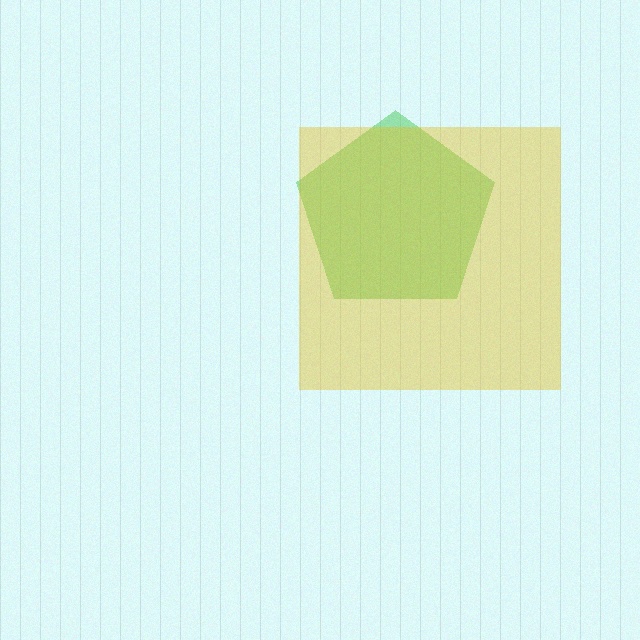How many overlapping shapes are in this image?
There are 2 overlapping shapes in the image.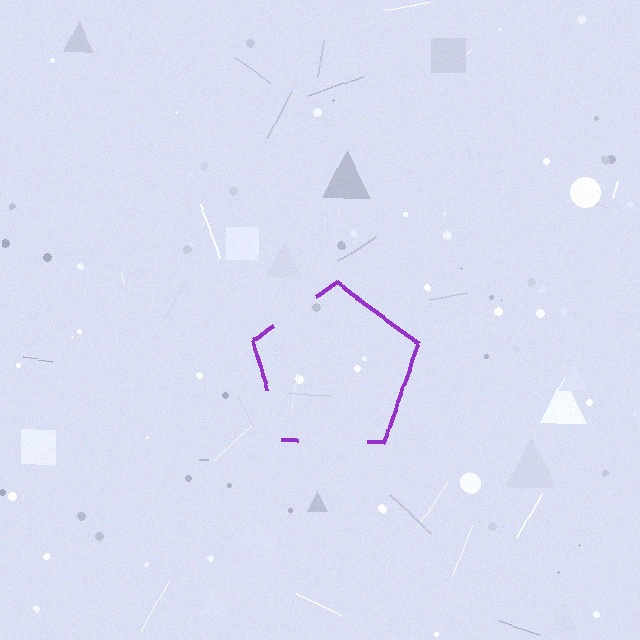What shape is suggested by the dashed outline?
The dashed outline suggests a pentagon.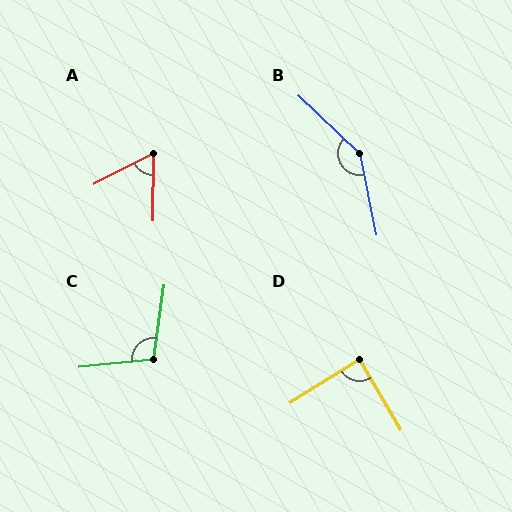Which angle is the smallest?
A, at approximately 62 degrees.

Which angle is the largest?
B, at approximately 145 degrees.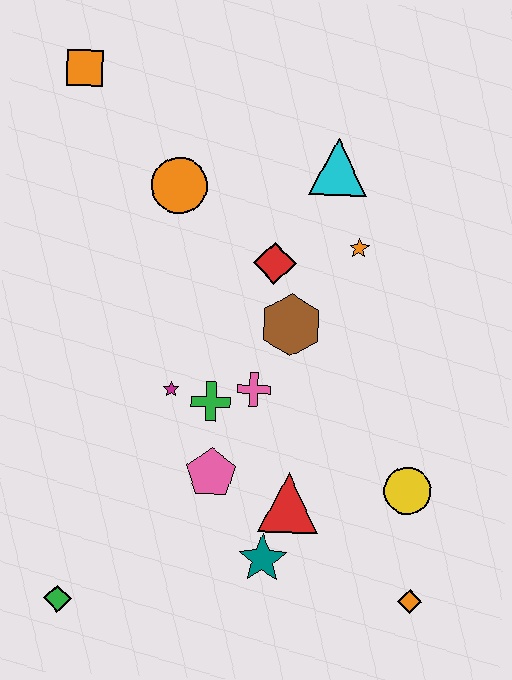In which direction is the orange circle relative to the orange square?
The orange circle is below the orange square.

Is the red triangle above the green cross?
No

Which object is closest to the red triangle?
The teal star is closest to the red triangle.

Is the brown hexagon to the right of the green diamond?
Yes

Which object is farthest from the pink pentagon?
The orange square is farthest from the pink pentagon.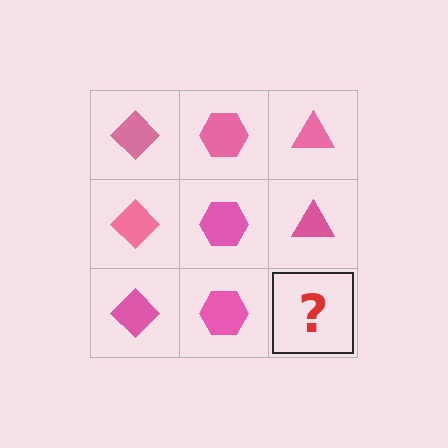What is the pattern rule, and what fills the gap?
The rule is that each column has a consistent shape. The gap should be filled with a pink triangle.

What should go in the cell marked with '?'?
The missing cell should contain a pink triangle.